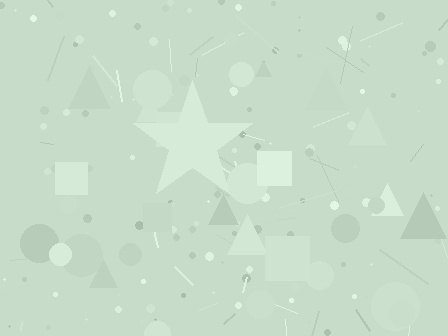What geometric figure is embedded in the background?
A star is embedded in the background.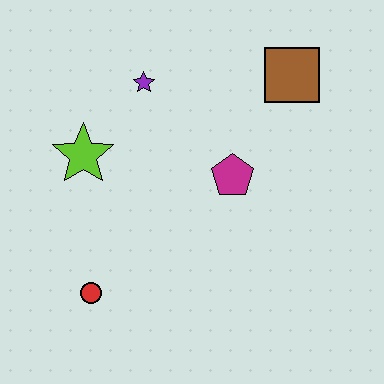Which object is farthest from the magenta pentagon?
The red circle is farthest from the magenta pentagon.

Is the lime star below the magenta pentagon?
No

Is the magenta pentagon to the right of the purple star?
Yes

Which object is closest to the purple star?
The lime star is closest to the purple star.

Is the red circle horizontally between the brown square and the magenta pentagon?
No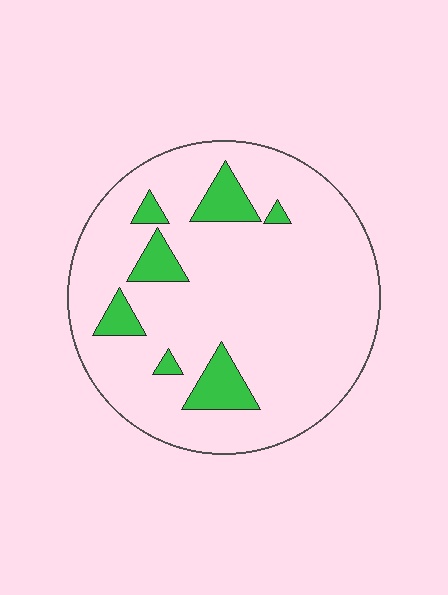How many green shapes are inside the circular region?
7.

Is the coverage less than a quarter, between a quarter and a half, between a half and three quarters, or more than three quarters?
Less than a quarter.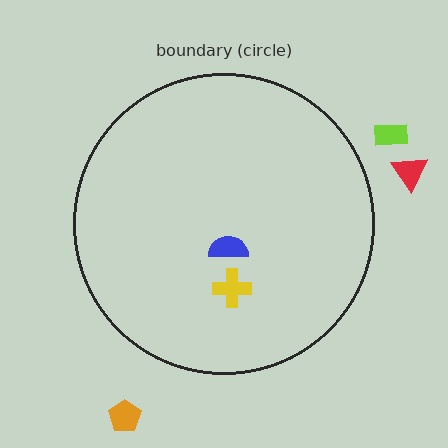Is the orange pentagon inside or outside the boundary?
Outside.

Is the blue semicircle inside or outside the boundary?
Inside.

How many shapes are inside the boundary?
2 inside, 3 outside.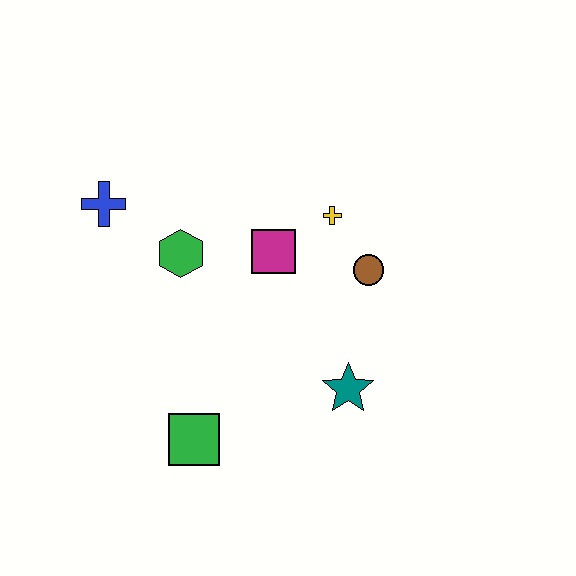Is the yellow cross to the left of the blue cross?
No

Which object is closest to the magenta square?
The yellow cross is closest to the magenta square.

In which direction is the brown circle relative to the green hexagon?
The brown circle is to the right of the green hexagon.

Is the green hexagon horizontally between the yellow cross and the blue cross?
Yes